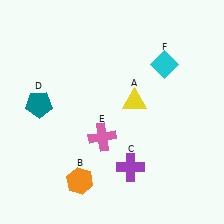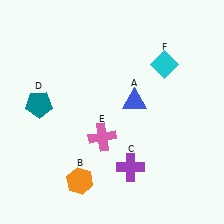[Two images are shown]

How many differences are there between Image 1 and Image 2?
There is 1 difference between the two images.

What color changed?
The triangle (A) changed from yellow in Image 1 to blue in Image 2.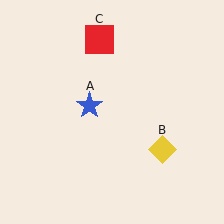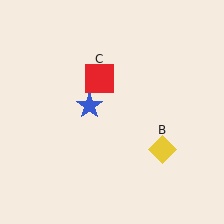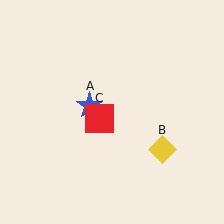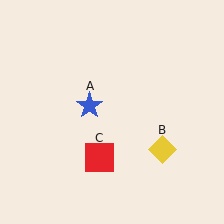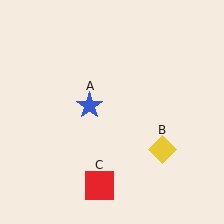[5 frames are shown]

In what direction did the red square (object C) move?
The red square (object C) moved down.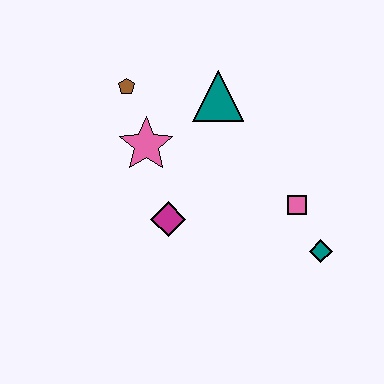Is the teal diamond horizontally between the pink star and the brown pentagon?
No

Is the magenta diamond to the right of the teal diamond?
No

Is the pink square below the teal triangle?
Yes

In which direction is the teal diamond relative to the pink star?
The teal diamond is to the right of the pink star.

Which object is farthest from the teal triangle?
The teal diamond is farthest from the teal triangle.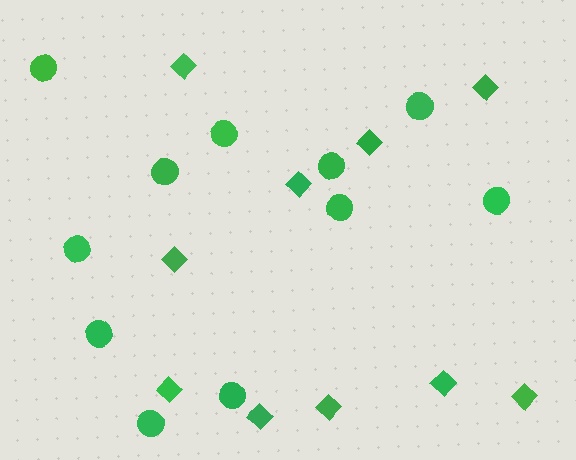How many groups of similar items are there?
There are 2 groups: one group of circles (11) and one group of diamonds (10).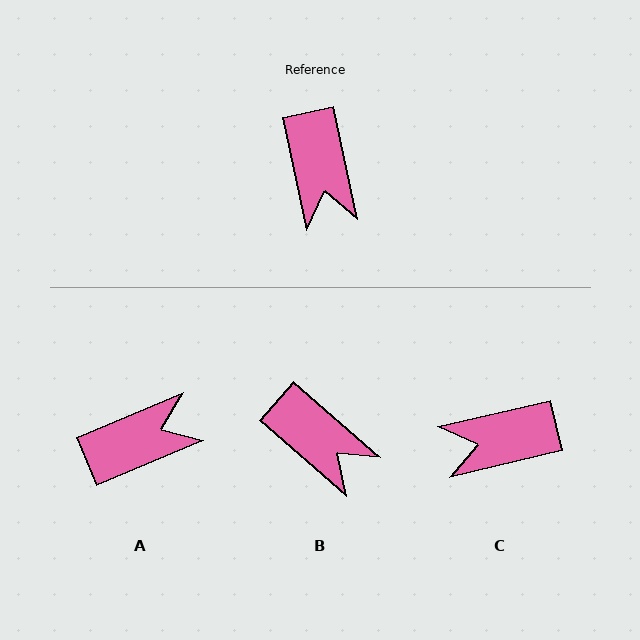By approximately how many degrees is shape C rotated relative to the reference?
Approximately 89 degrees clockwise.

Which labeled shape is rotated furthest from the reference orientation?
A, about 101 degrees away.